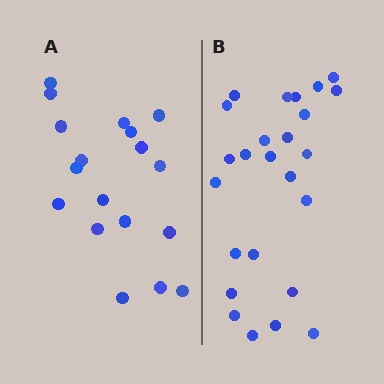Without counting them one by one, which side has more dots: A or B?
Region B (the right region) has more dots.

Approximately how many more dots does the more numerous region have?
Region B has roughly 8 or so more dots than region A.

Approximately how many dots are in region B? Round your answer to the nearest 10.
About 20 dots. (The exact count is 25, which rounds to 20.)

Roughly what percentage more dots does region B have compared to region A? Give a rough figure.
About 40% more.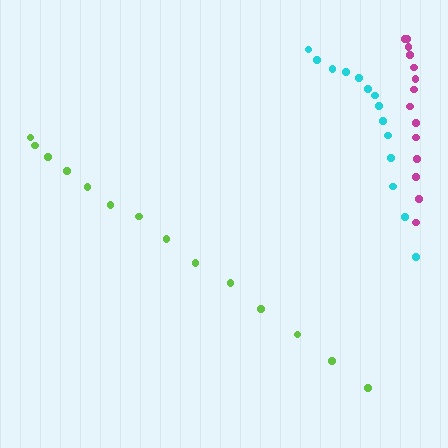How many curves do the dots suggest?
There are 3 distinct paths.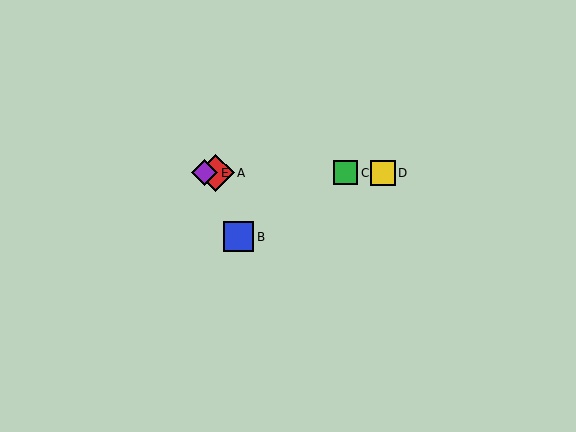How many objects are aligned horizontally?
4 objects (A, C, D, E) are aligned horizontally.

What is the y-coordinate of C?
Object C is at y≈173.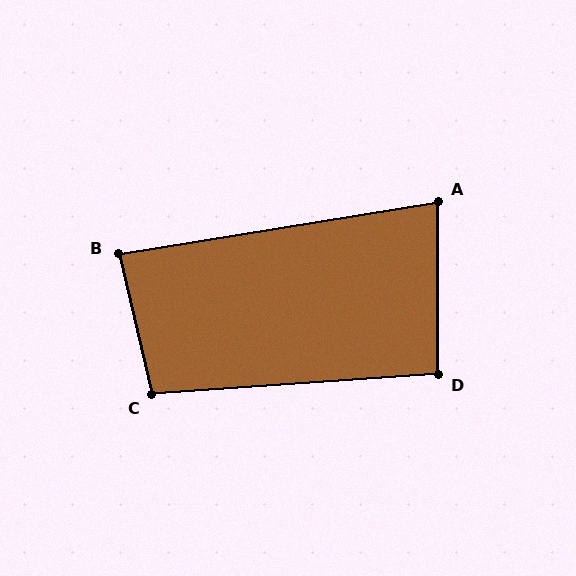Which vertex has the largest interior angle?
C, at approximately 99 degrees.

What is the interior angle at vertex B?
Approximately 86 degrees (approximately right).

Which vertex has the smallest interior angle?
A, at approximately 81 degrees.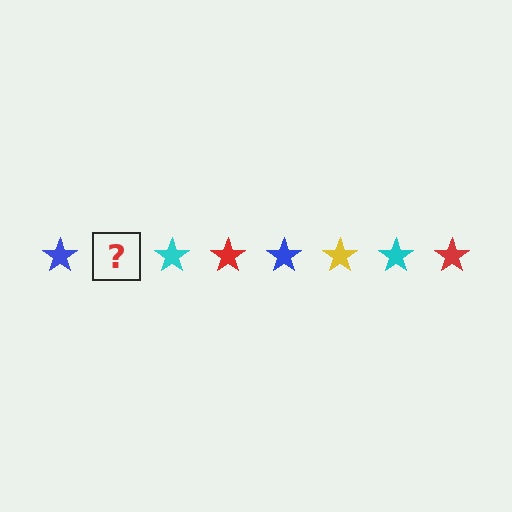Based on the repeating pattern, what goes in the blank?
The blank should be a yellow star.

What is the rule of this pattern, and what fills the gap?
The rule is that the pattern cycles through blue, yellow, cyan, red stars. The gap should be filled with a yellow star.